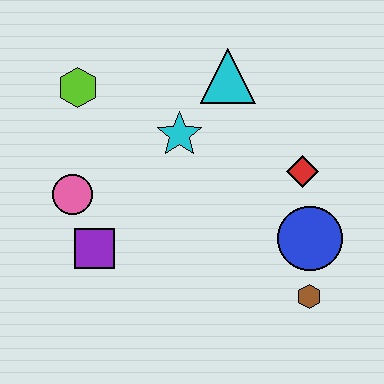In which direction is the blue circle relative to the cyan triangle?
The blue circle is below the cyan triangle.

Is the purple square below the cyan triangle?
Yes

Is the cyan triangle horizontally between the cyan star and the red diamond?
Yes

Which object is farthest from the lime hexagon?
The brown hexagon is farthest from the lime hexagon.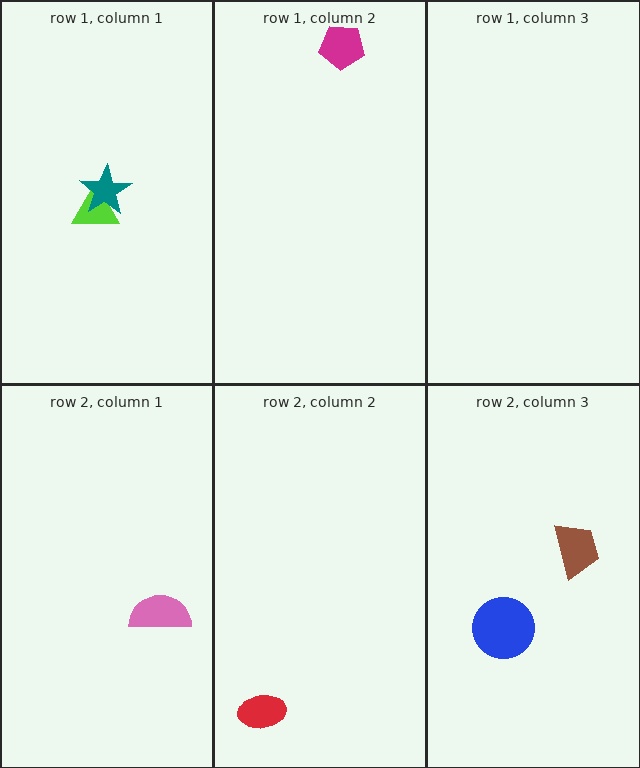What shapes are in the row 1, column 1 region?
The lime triangle, the teal star.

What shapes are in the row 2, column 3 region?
The brown trapezoid, the blue circle.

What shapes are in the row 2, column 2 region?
The red ellipse.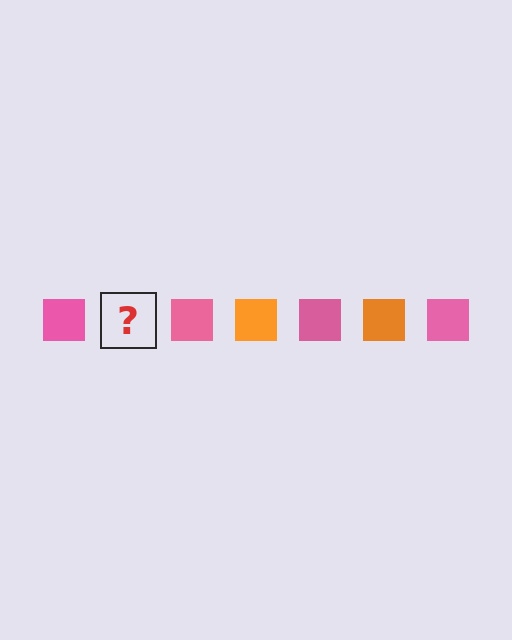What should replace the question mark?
The question mark should be replaced with an orange square.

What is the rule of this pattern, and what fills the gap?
The rule is that the pattern cycles through pink, orange squares. The gap should be filled with an orange square.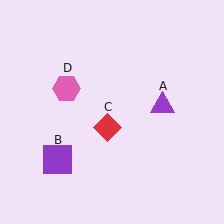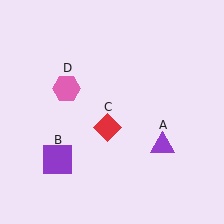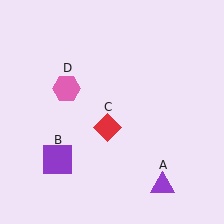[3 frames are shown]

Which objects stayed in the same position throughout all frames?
Purple square (object B) and red diamond (object C) and pink hexagon (object D) remained stationary.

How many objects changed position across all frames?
1 object changed position: purple triangle (object A).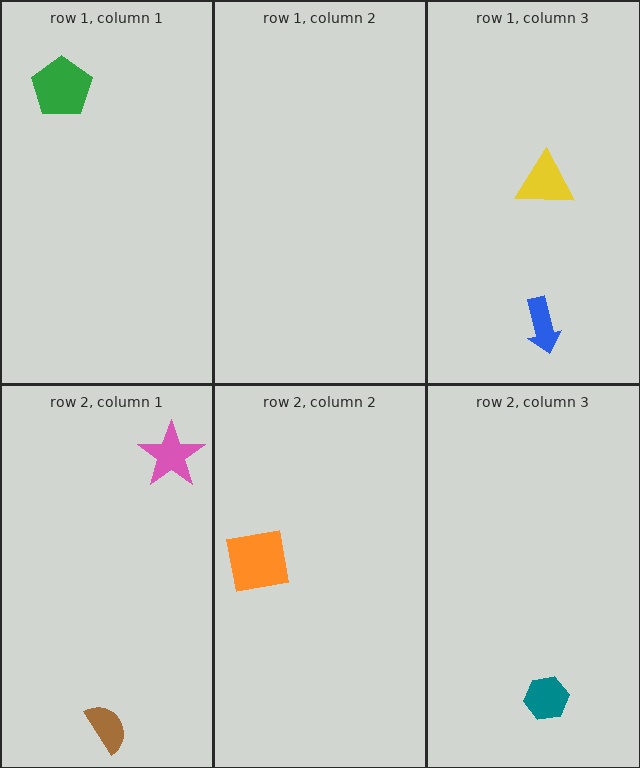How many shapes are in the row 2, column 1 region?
2.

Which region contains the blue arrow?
The row 1, column 3 region.